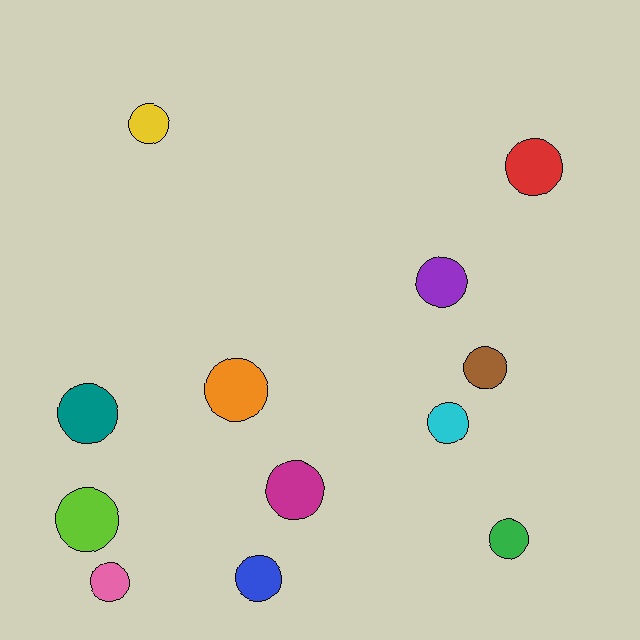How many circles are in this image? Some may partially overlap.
There are 12 circles.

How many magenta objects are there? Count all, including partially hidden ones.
There is 1 magenta object.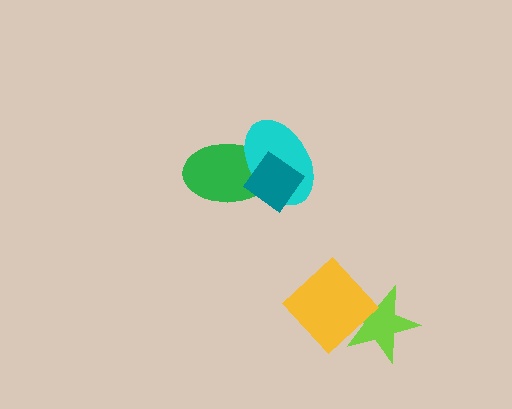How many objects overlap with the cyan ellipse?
2 objects overlap with the cyan ellipse.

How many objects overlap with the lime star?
1 object overlaps with the lime star.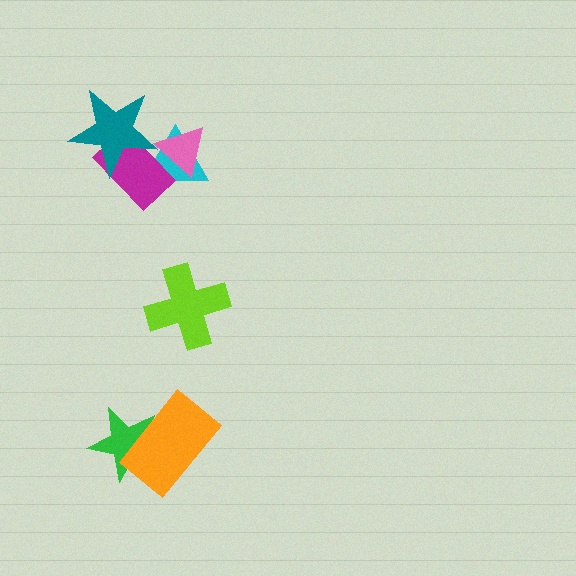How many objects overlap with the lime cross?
0 objects overlap with the lime cross.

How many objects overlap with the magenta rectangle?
3 objects overlap with the magenta rectangle.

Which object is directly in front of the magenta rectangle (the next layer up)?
The teal star is directly in front of the magenta rectangle.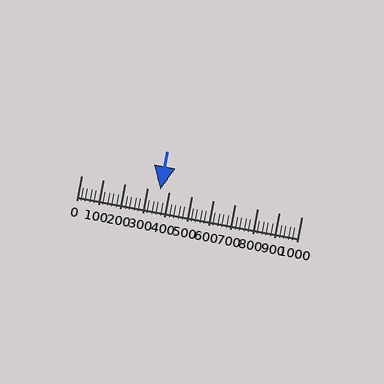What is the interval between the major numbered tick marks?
The major tick marks are spaced 100 units apart.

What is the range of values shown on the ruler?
The ruler shows values from 0 to 1000.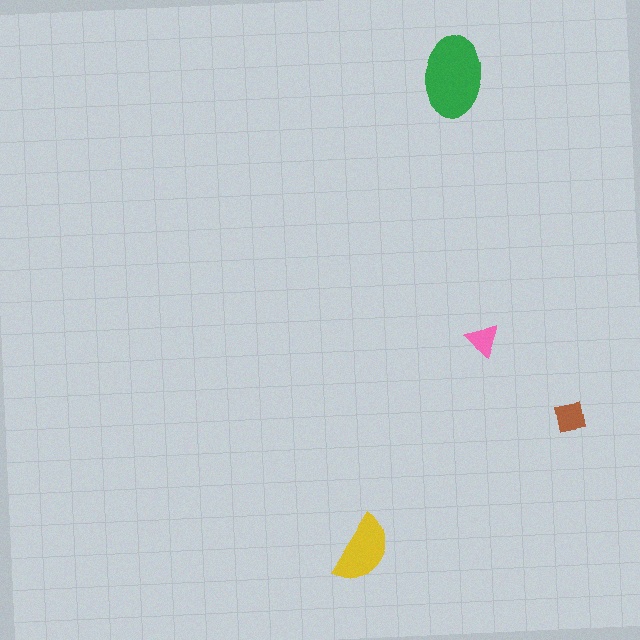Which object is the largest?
The green ellipse.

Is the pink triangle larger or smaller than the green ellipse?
Smaller.